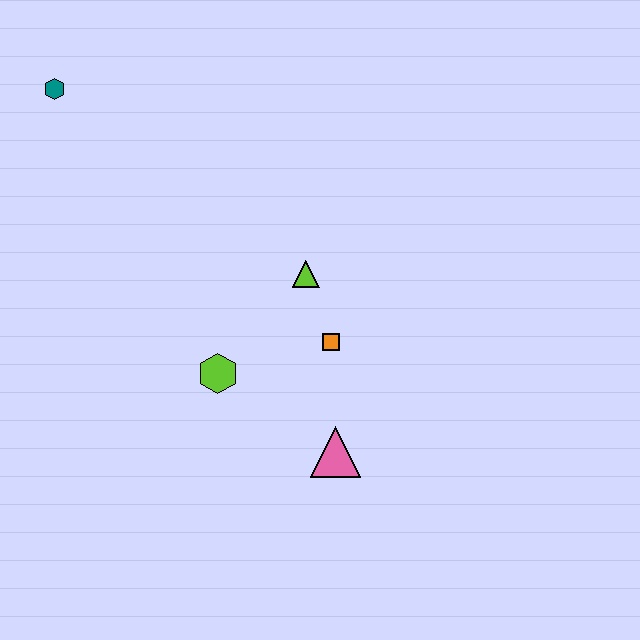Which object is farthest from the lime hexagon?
The teal hexagon is farthest from the lime hexagon.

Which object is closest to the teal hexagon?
The lime triangle is closest to the teal hexagon.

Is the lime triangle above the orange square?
Yes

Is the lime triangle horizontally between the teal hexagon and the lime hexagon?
No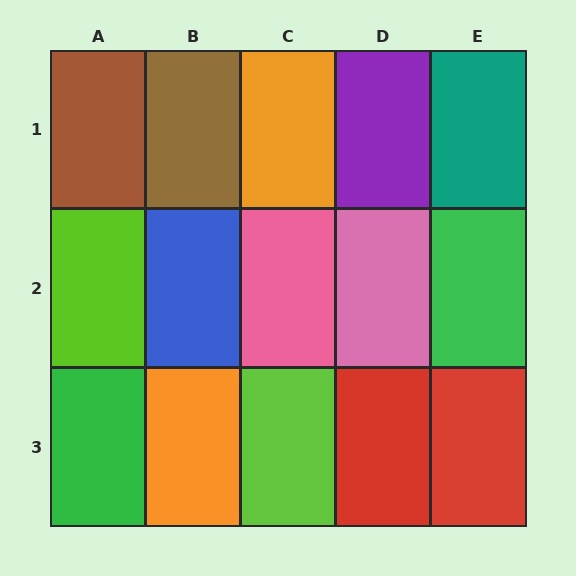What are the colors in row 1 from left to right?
Brown, brown, orange, purple, teal.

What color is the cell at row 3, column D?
Red.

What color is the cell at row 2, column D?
Pink.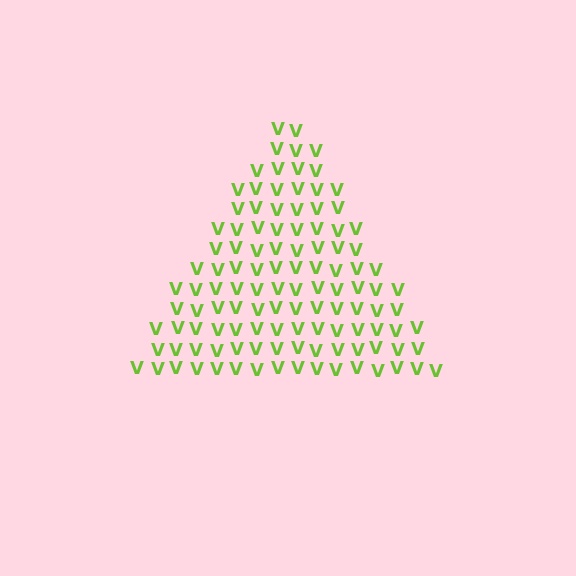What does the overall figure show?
The overall figure shows a triangle.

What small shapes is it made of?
It is made of small letter V's.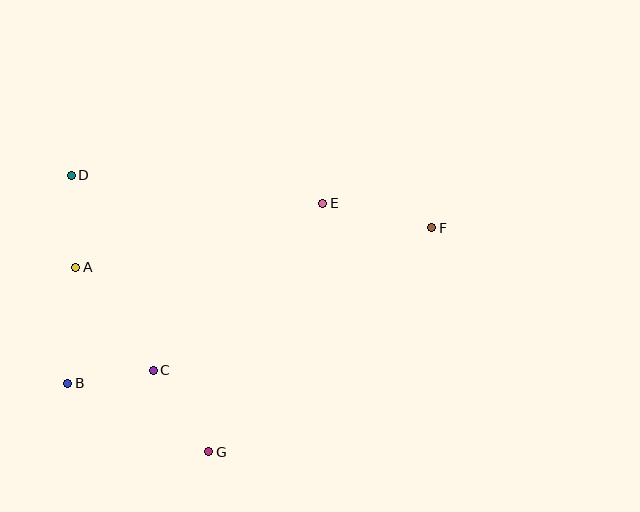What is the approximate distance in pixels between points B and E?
The distance between B and E is approximately 312 pixels.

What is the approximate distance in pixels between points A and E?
The distance between A and E is approximately 255 pixels.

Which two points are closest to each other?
Points B and C are closest to each other.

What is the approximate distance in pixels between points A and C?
The distance between A and C is approximately 129 pixels.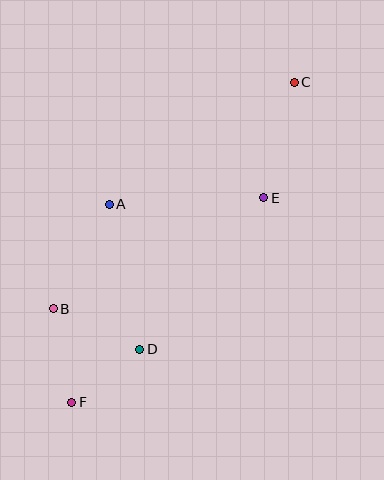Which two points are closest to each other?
Points D and F are closest to each other.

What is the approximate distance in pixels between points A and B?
The distance between A and B is approximately 118 pixels.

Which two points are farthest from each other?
Points C and F are farthest from each other.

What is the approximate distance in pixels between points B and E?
The distance between B and E is approximately 238 pixels.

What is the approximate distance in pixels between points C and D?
The distance between C and D is approximately 308 pixels.